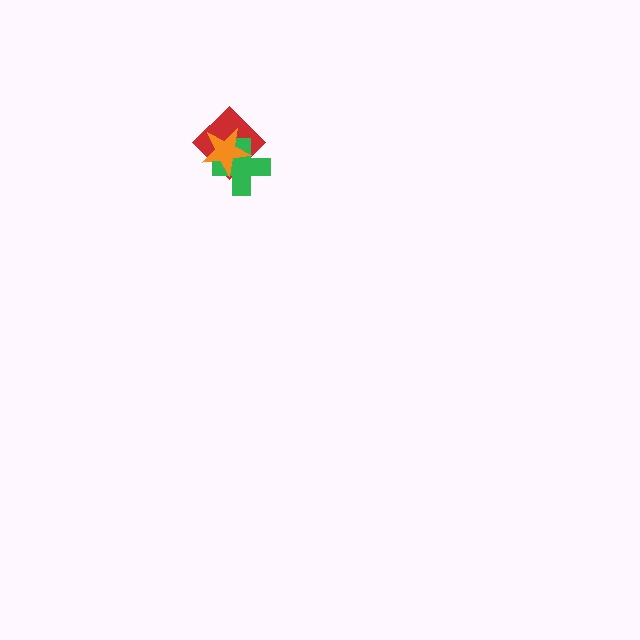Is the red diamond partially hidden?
Yes, it is partially covered by another shape.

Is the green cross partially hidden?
Yes, it is partially covered by another shape.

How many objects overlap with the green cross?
2 objects overlap with the green cross.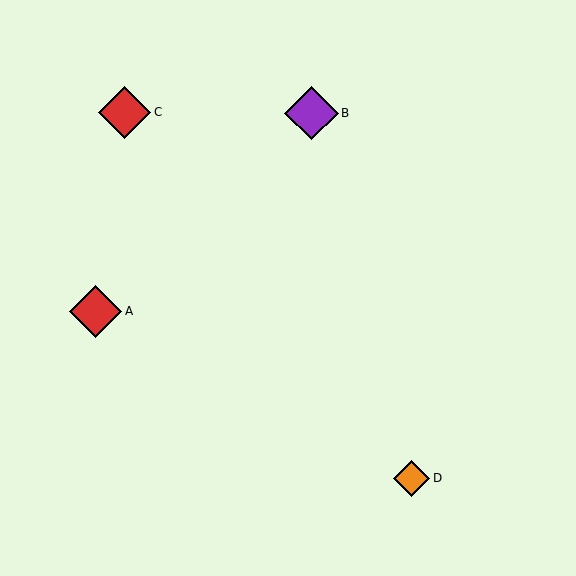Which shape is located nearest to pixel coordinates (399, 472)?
The orange diamond (labeled D) at (412, 478) is nearest to that location.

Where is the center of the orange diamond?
The center of the orange diamond is at (412, 478).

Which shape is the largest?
The purple diamond (labeled B) is the largest.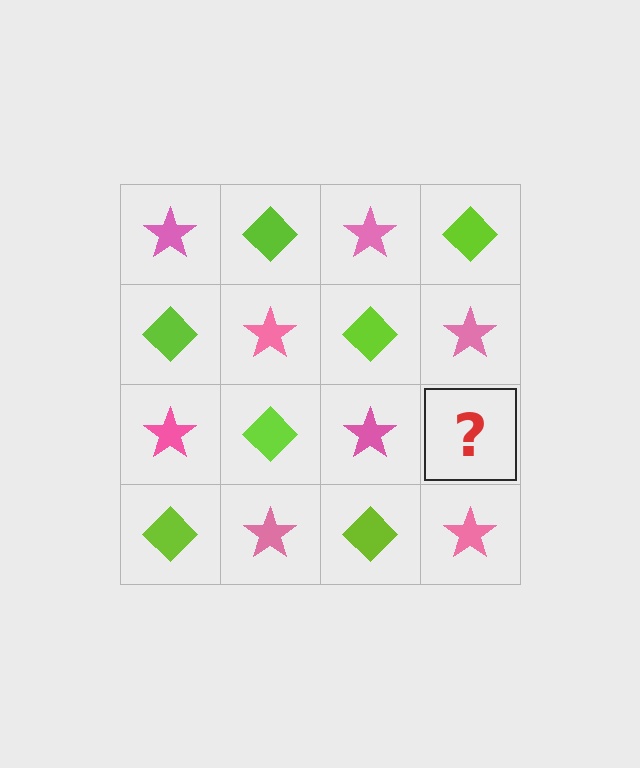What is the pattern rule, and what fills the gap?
The rule is that it alternates pink star and lime diamond in a checkerboard pattern. The gap should be filled with a lime diamond.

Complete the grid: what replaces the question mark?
The question mark should be replaced with a lime diamond.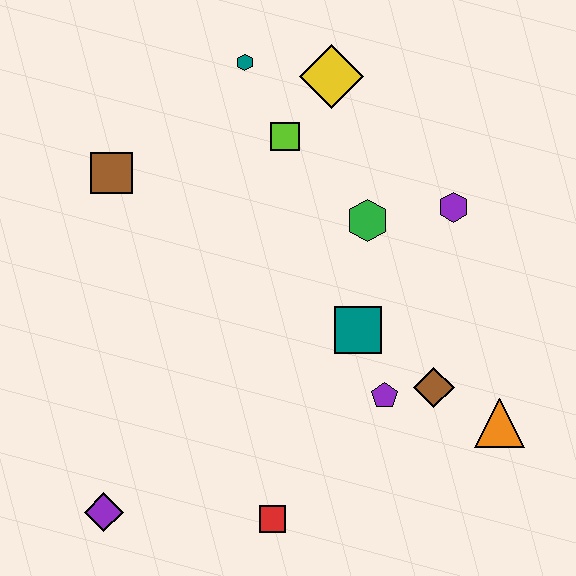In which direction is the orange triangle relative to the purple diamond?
The orange triangle is to the right of the purple diamond.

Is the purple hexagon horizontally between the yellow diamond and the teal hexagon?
No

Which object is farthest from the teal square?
The purple diamond is farthest from the teal square.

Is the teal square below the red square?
No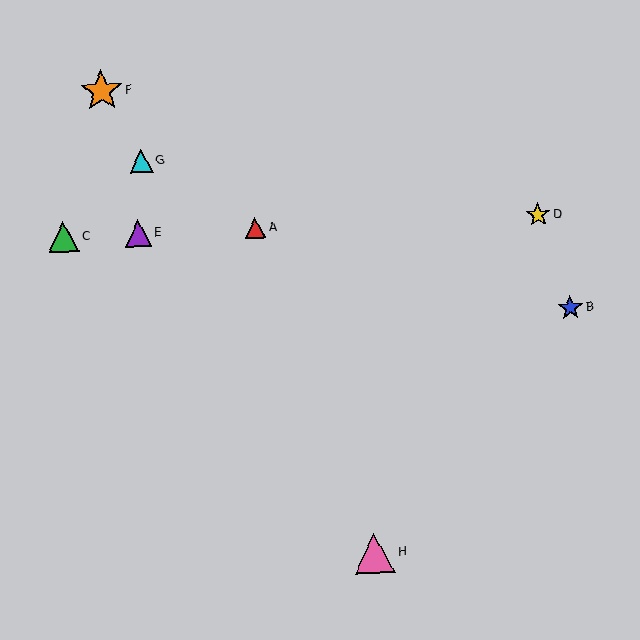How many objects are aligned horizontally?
4 objects (A, C, D, E) are aligned horizontally.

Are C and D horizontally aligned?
Yes, both are at y≈237.